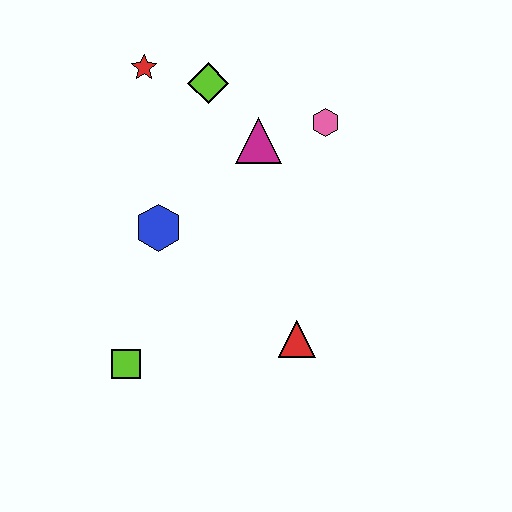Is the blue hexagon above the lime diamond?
No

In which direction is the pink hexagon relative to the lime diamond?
The pink hexagon is to the right of the lime diamond.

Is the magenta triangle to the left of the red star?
No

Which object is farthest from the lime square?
The pink hexagon is farthest from the lime square.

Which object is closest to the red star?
The lime diamond is closest to the red star.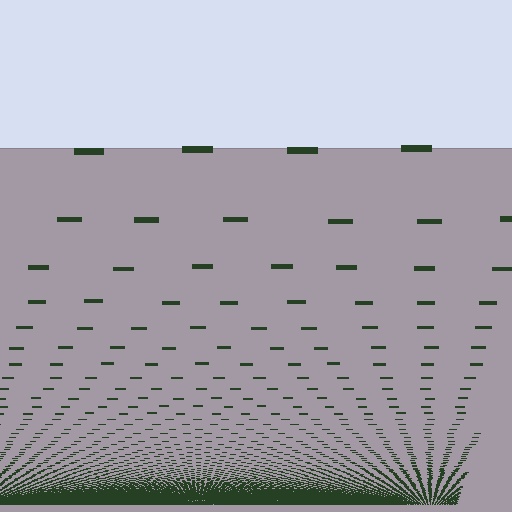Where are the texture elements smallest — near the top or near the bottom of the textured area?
Near the bottom.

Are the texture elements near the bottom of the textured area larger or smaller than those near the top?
Smaller. The gradient is inverted — elements near the bottom are smaller and denser.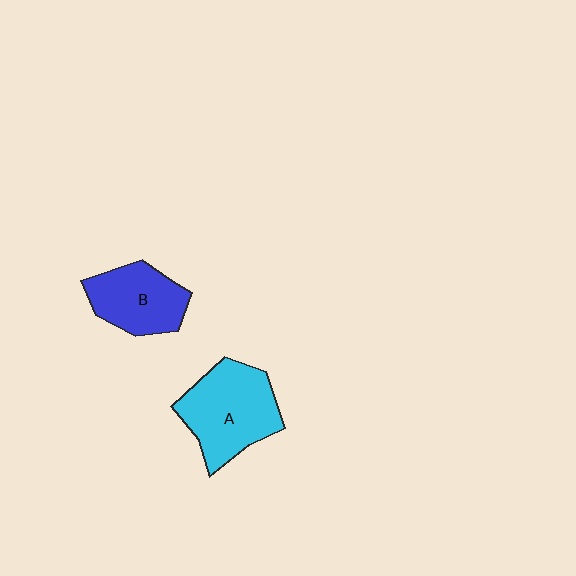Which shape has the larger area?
Shape A (cyan).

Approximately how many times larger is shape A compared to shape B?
Approximately 1.3 times.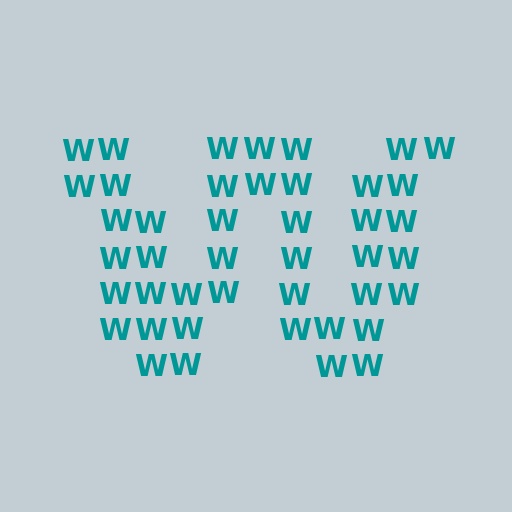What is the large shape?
The large shape is the letter W.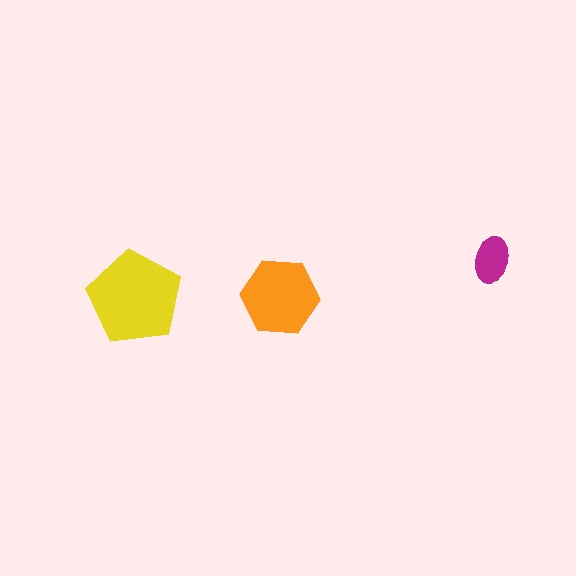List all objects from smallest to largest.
The magenta ellipse, the orange hexagon, the yellow pentagon.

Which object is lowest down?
The yellow pentagon is bottommost.